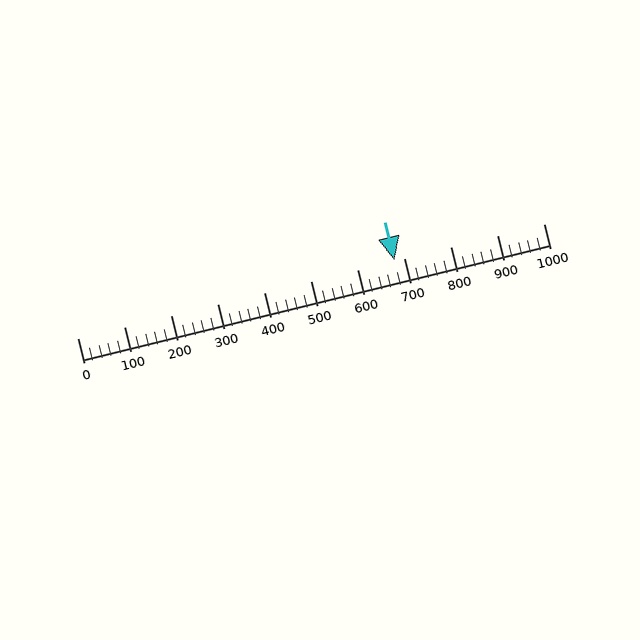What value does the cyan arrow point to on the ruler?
The cyan arrow points to approximately 680.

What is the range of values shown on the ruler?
The ruler shows values from 0 to 1000.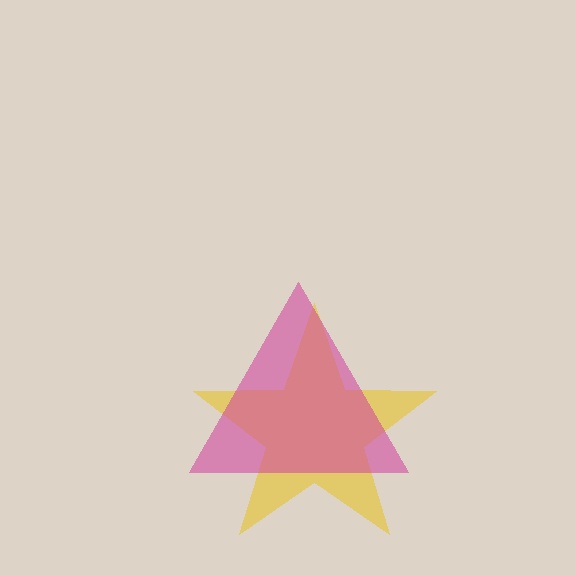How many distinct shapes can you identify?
There are 2 distinct shapes: a yellow star, a magenta triangle.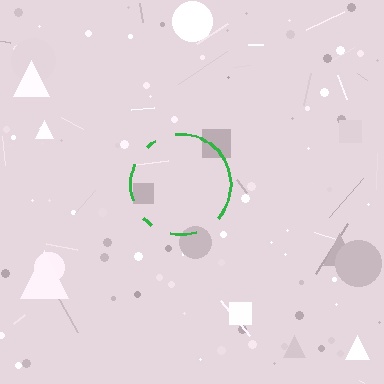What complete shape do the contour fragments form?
The contour fragments form a circle.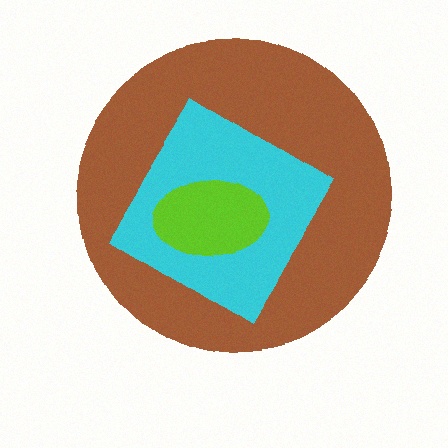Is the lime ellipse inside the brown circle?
Yes.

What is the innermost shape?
The lime ellipse.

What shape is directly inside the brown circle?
The cyan diamond.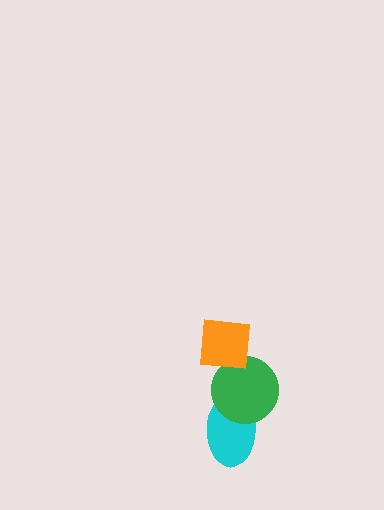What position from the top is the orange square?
The orange square is 1st from the top.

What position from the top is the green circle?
The green circle is 2nd from the top.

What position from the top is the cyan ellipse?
The cyan ellipse is 3rd from the top.